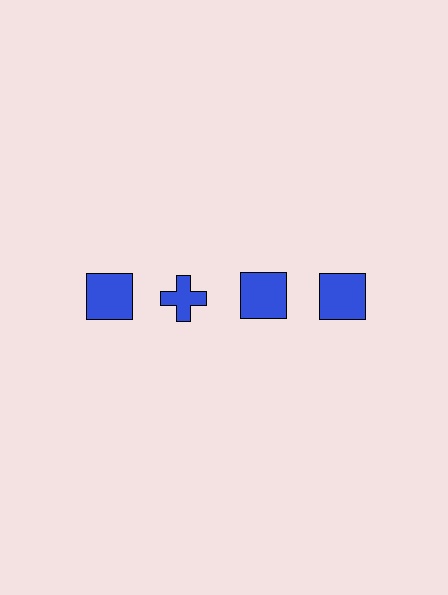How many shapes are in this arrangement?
There are 4 shapes arranged in a grid pattern.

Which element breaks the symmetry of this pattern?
The blue cross in the top row, second from left column breaks the symmetry. All other shapes are blue squares.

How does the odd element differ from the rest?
It has a different shape: cross instead of square.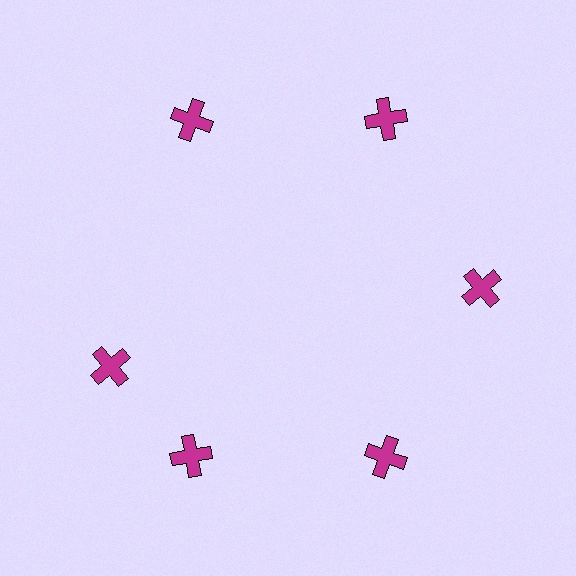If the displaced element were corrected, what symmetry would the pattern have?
It would have 6-fold rotational symmetry — the pattern would map onto itself every 60 degrees.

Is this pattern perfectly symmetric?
No. The 6 magenta crosses are arranged in a ring, but one element near the 9 o'clock position is rotated out of alignment along the ring, breaking the 6-fold rotational symmetry.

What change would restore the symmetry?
The symmetry would be restored by rotating it back into even spacing with its neighbors so that all 6 crosses sit at equal angles and equal distance from the center.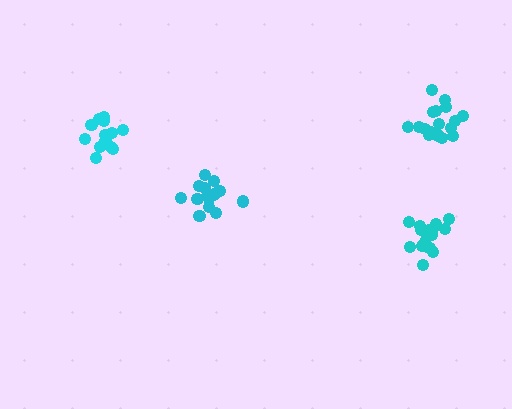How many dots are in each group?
Group 1: 17 dots, Group 2: 16 dots, Group 3: 15 dots, Group 4: 17 dots (65 total).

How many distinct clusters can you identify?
There are 4 distinct clusters.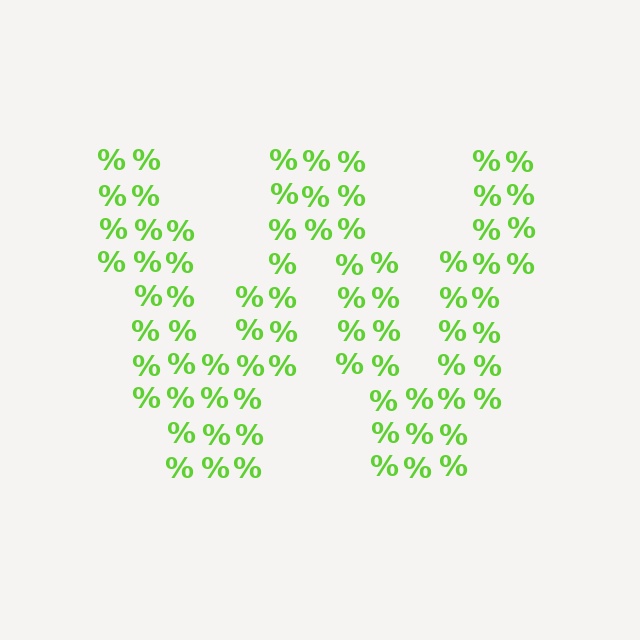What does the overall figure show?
The overall figure shows the letter W.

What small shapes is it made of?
It is made of small percent signs.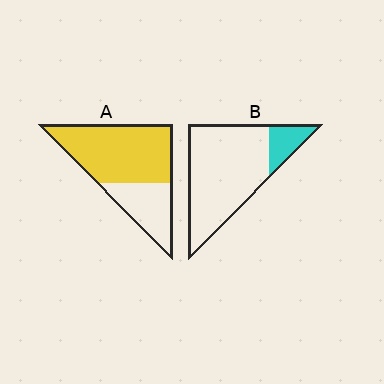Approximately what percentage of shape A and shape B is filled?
A is approximately 70% and B is approximately 15%.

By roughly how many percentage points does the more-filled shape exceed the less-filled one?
By roughly 50 percentage points (A over B).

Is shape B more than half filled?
No.